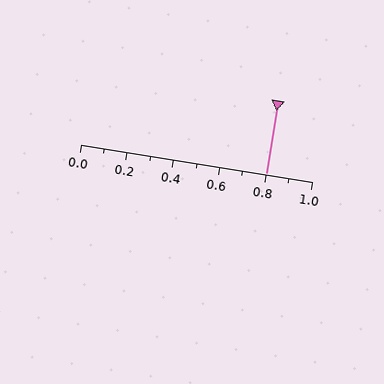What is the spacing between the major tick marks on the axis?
The major ticks are spaced 0.2 apart.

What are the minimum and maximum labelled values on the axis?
The axis runs from 0.0 to 1.0.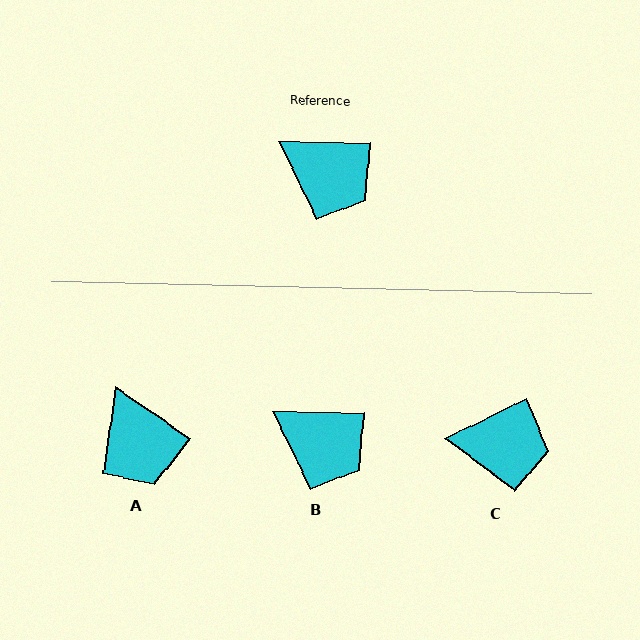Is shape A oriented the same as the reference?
No, it is off by about 34 degrees.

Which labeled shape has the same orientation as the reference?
B.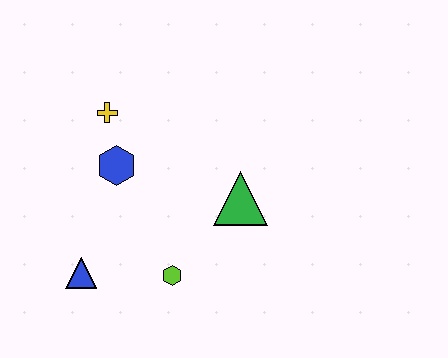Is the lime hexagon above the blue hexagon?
No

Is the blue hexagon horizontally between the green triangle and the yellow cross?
Yes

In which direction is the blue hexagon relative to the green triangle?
The blue hexagon is to the left of the green triangle.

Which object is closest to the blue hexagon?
The yellow cross is closest to the blue hexagon.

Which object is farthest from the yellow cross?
The lime hexagon is farthest from the yellow cross.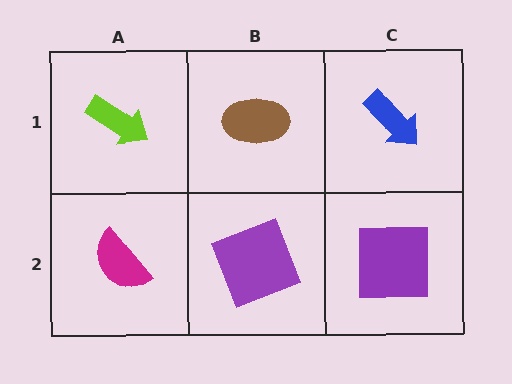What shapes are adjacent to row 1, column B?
A purple square (row 2, column B), a lime arrow (row 1, column A), a blue arrow (row 1, column C).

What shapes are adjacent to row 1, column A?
A magenta semicircle (row 2, column A), a brown ellipse (row 1, column B).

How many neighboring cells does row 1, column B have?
3.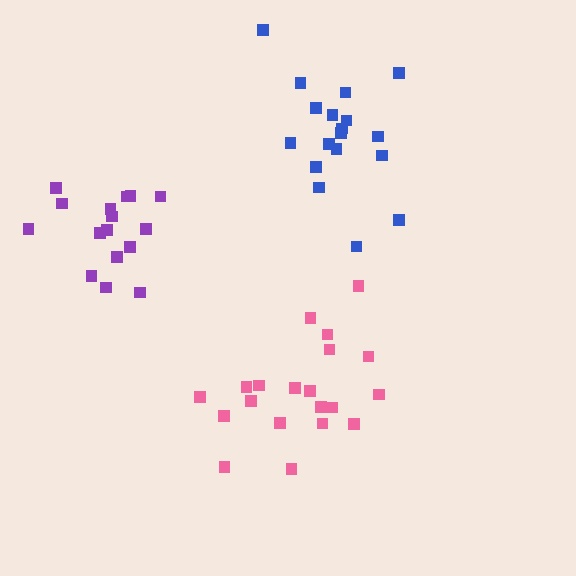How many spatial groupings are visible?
There are 3 spatial groupings.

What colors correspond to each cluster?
The clusters are colored: blue, purple, pink.